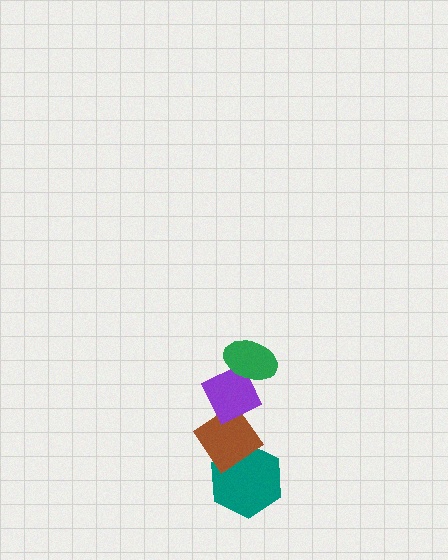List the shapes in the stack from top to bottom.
From top to bottom: the green ellipse, the purple diamond, the brown diamond, the teal hexagon.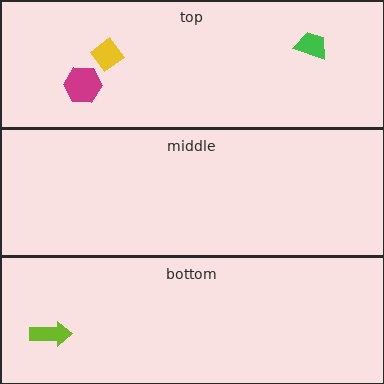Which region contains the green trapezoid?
The top region.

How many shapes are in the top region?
3.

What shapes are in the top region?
The yellow diamond, the magenta hexagon, the green trapezoid.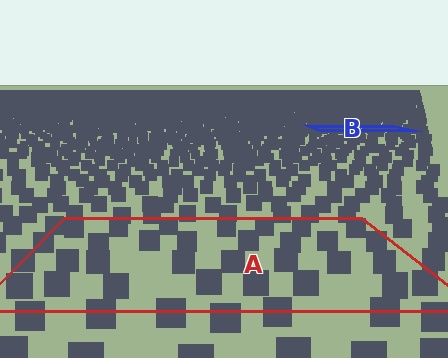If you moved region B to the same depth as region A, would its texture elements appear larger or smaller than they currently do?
They would appear larger. At a closer depth, the same texture elements are projected at a bigger on-screen size.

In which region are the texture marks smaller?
The texture marks are smaller in region B, because it is farther away.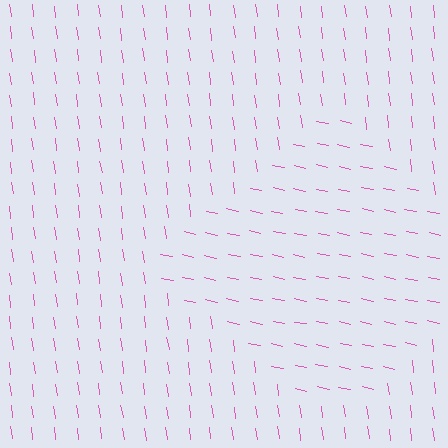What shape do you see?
I see a diamond.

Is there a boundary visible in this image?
Yes, there is a texture boundary formed by a change in line orientation.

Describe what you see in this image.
The image is filled with small pink line segments. A diamond region in the image has lines oriented differently from the surrounding lines, creating a visible texture boundary.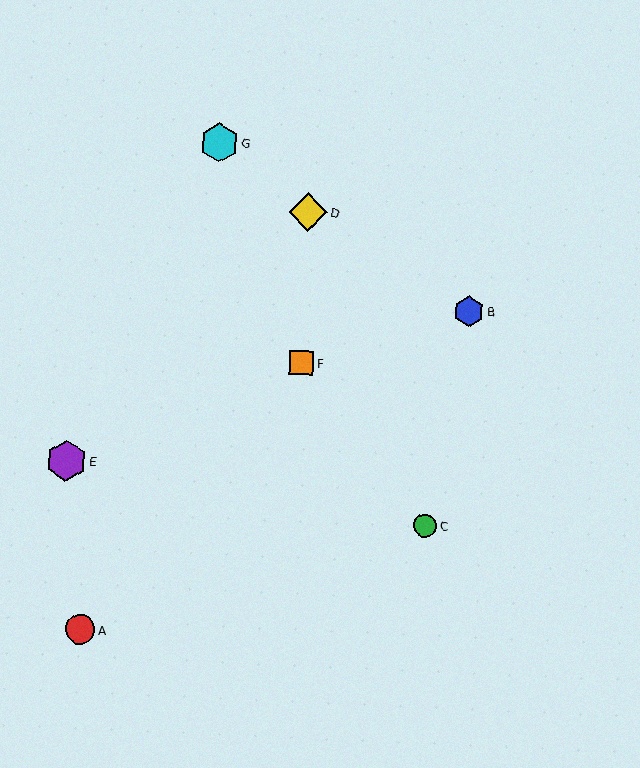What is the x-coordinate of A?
Object A is at x≈80.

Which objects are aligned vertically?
Objects D, F are aligned vertically.